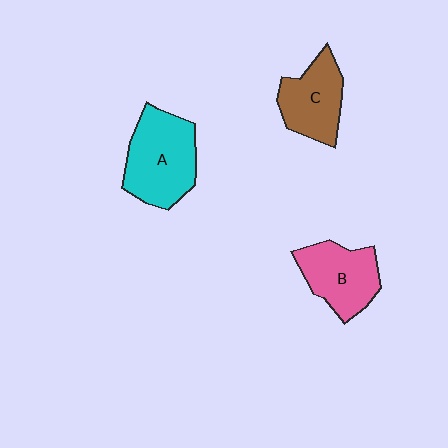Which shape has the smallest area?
Shape C (brown).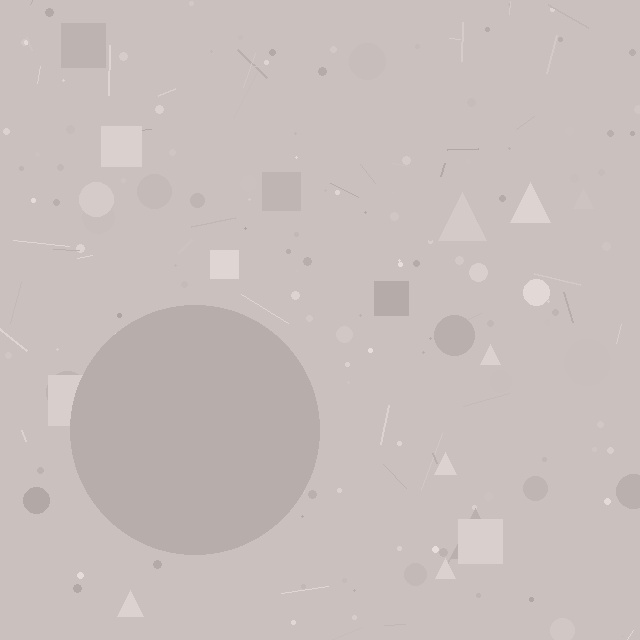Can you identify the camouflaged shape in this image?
The camouflaged shape is a circle.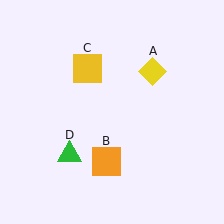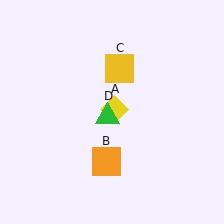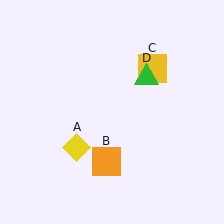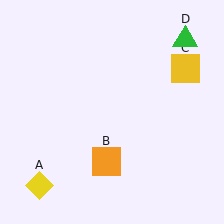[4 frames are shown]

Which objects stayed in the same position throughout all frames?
Orange square (object B) remained stationary.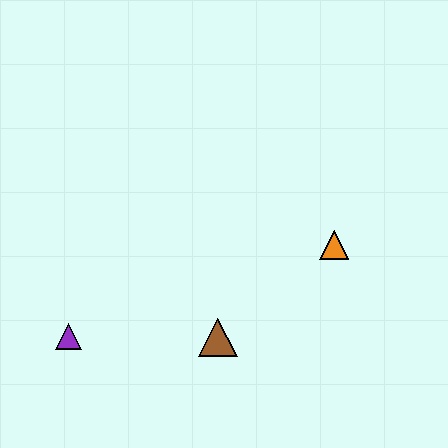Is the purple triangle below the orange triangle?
Yes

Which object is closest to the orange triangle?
The brown triangle is closest to the orange triangle.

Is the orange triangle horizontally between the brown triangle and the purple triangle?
No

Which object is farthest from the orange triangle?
The purple triangle is farthest from the orange triangle.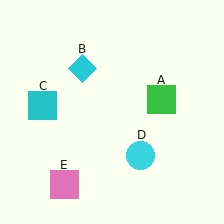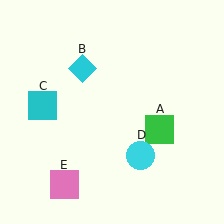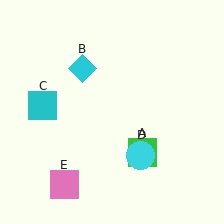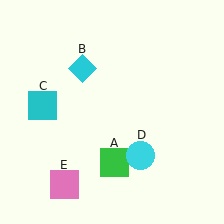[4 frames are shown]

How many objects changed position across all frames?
1 object changed position: green square (object A).